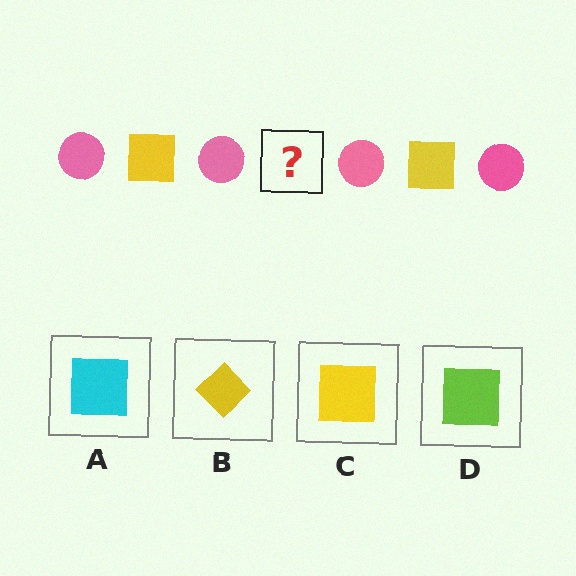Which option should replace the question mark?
Option C.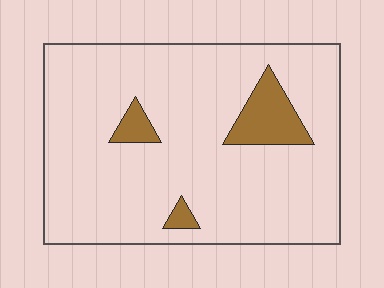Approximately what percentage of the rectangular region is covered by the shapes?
Approximately 10%.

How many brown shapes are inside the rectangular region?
3.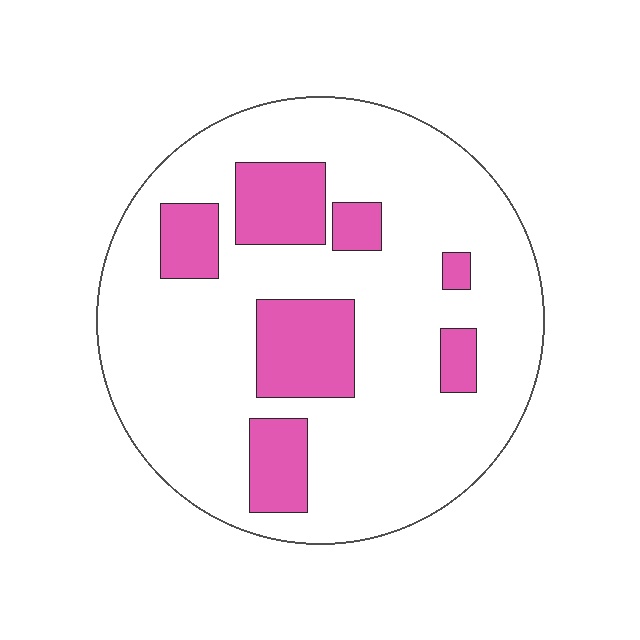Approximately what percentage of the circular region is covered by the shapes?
Approximately 20%.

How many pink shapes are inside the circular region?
7.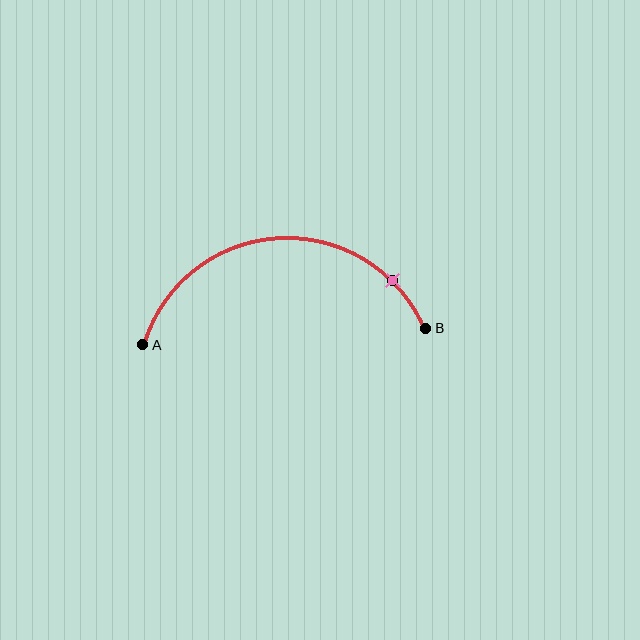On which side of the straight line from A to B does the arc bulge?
The arc bulges above the straight line connecting A and B.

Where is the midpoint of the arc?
The arc midpoint is the point on the curve farthest from the straight line joining A and B. It sits above that line.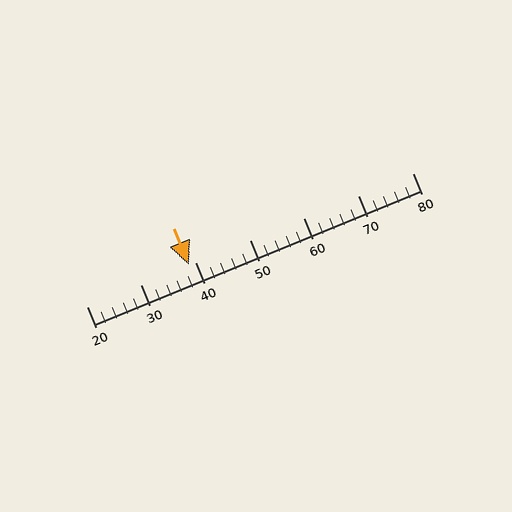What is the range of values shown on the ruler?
The ruler shows values from 20 to 80.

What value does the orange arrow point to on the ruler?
The orange arrow points to approximately 39.